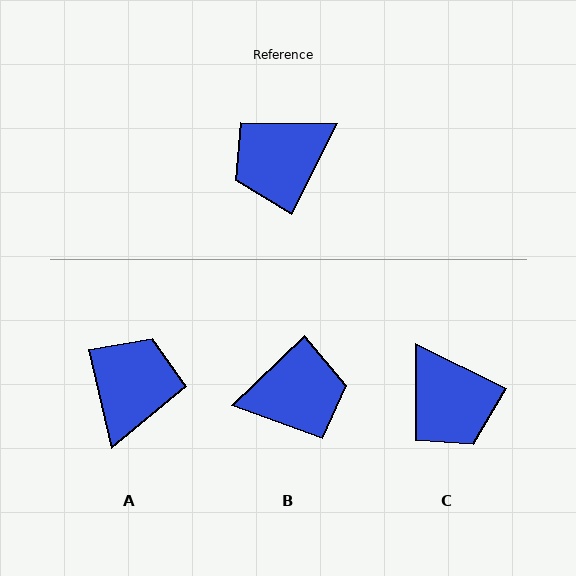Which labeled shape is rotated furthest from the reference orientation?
B, about 161 degrees away.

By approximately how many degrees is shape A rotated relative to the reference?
Approximately 140 degrees clockwise.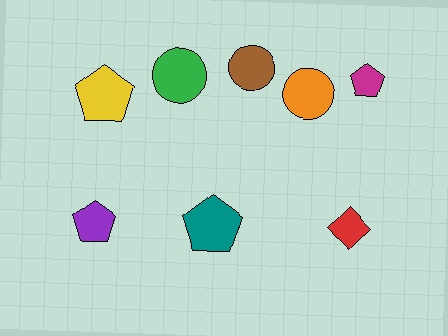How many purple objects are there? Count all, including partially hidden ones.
There is 1 purple object.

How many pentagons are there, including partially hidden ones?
There are 4 pentagons.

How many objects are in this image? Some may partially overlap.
There are 8 objects.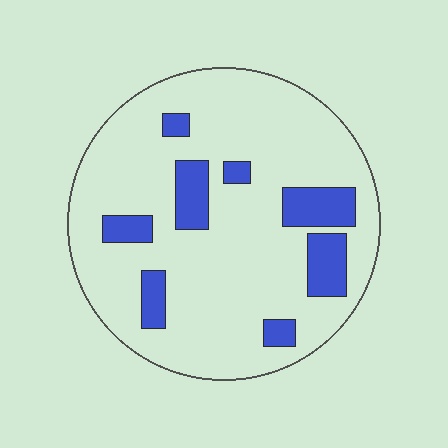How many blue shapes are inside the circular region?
8.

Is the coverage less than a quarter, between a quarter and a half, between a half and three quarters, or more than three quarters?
Less than a quarter.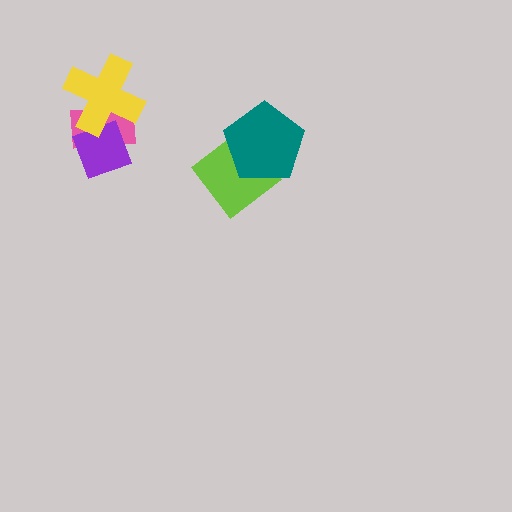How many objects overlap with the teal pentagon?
1 object overlaps with the teal pentagon.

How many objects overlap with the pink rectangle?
2 objects overlap with the pink rectangle.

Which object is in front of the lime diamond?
The teal pentagon is in front of the lime diamond.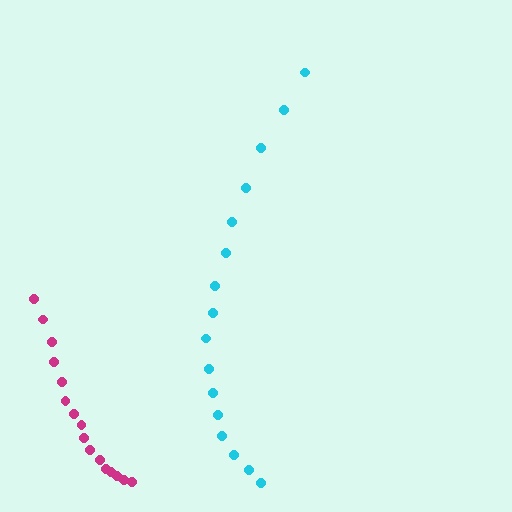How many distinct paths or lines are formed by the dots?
There are 2 distinct paths.